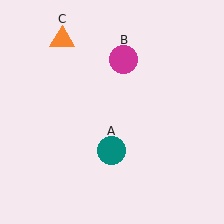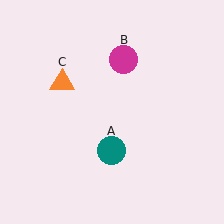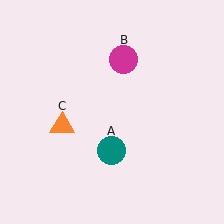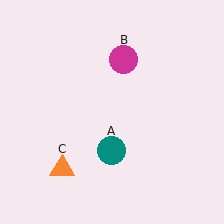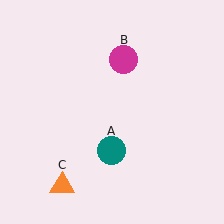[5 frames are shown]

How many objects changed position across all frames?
1 object changed position: orange triangle (object C).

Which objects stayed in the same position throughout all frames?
Teal circle (object A) and magenta circle (object B) remained stationary.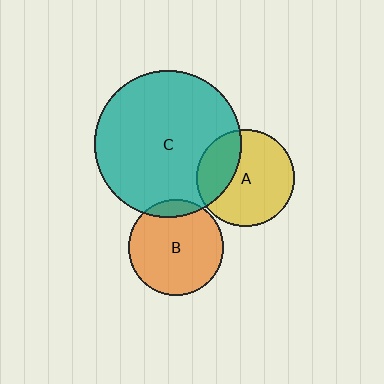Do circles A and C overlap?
Yes.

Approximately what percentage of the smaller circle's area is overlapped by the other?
Approximately 30%.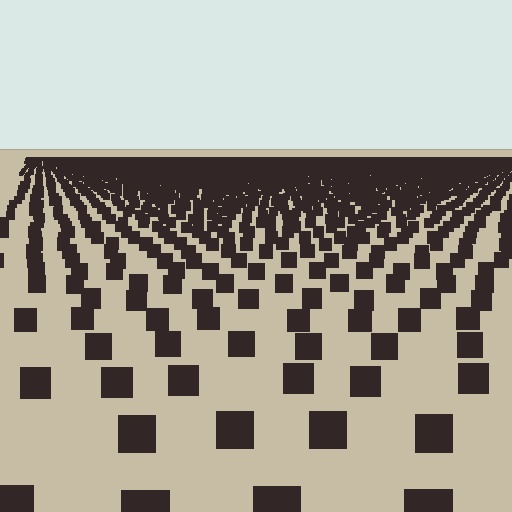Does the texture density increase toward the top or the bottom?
Density increases toward the top.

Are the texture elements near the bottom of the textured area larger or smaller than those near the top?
Larger. Near the bottom, elements are closer to the viewer and appear at a bigger on-screen size.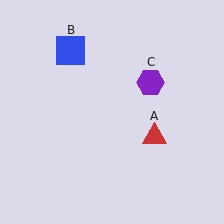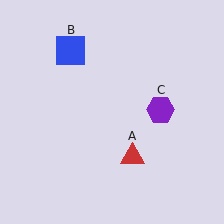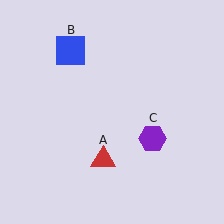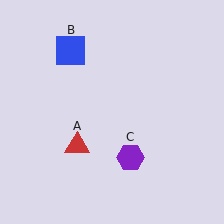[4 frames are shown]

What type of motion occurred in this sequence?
The red triangle (object A), purple hexagon (object C) rotated clockwise around the center of the scene.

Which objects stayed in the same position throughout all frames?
Blue square (object B) remained stationary.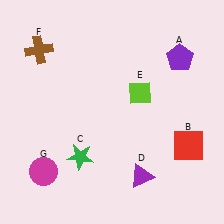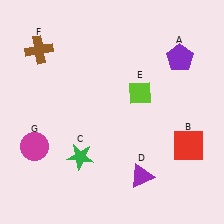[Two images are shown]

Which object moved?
The magenta circle (G) moved up.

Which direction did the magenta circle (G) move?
The magenta circle (G) moved up.